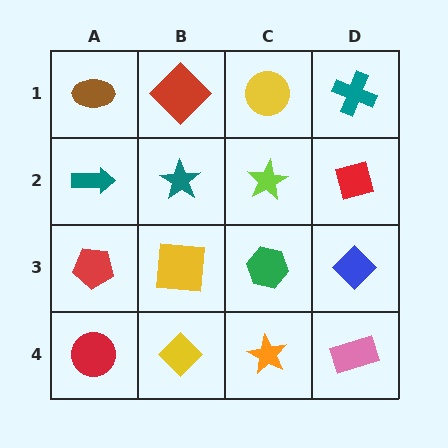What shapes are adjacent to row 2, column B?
A red diamond (row 1, column B), a yellow square (row 3, column B), a teal arrow (row 2, column A), a lime star (row 2, column C).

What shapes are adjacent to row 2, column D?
A teal cross (row 1, column D), a blue diamond (row 3, column D), a lime star (row 2, column C).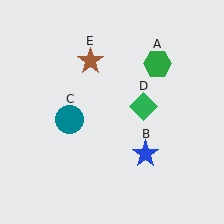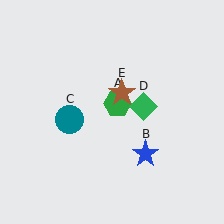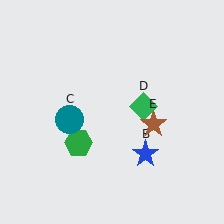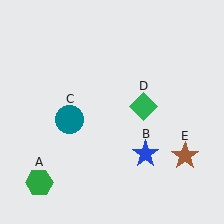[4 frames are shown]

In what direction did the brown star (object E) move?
The brown star (object E) moved down and to the right.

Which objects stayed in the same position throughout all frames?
Blue star (object B) and teal circle (object C) and green diamond (object D) remained stationary.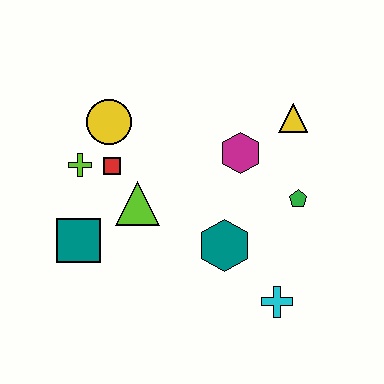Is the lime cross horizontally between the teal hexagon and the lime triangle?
No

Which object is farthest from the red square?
The cyan cross is farthest from the red square.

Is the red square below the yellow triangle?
Yes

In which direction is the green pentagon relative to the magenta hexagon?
The green pentagon is to the right of the magenta hexagon.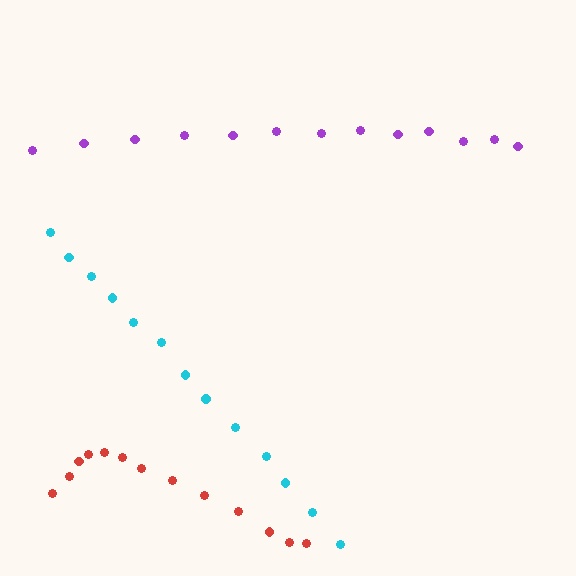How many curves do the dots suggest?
There are 3 distinct paths.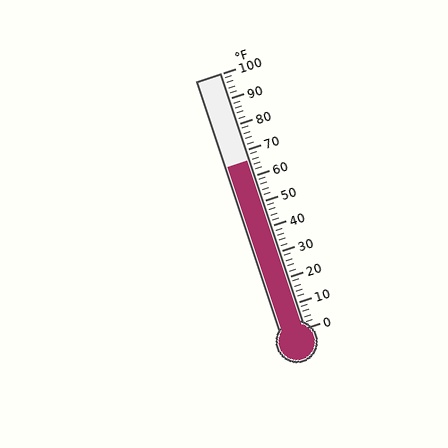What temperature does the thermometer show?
The thermometer shows approximately 66°F.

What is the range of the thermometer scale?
The thermometer scale ranges from 0°F to 100°F.